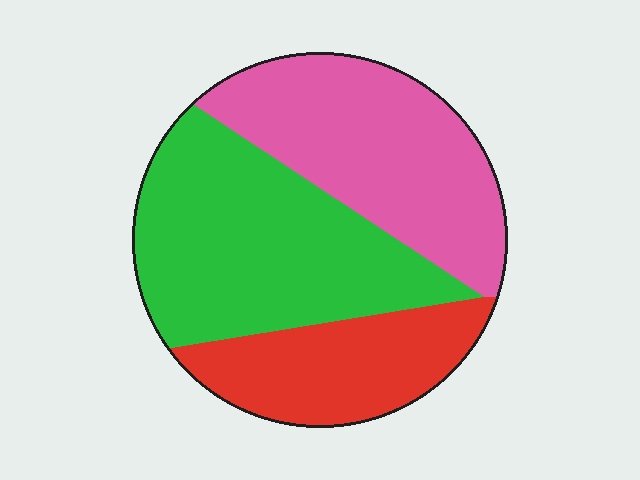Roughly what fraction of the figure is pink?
Pink covers 35% of the figure.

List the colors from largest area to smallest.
From largest to smallest: green, pink, red.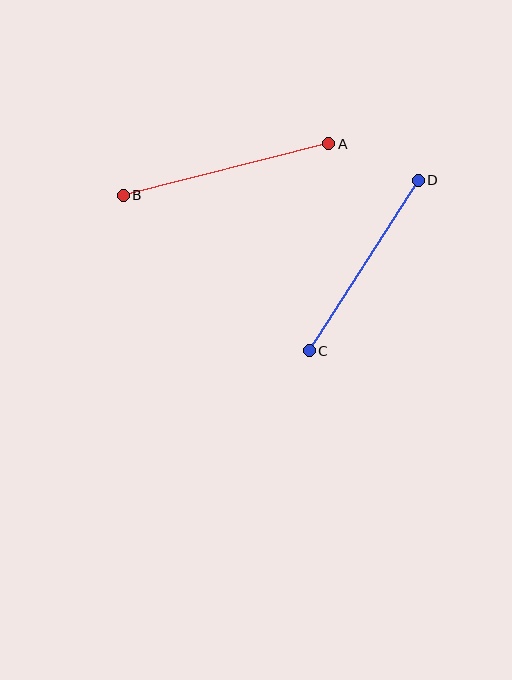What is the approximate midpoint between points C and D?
The midpoint is at approximately (364, 266) pixels.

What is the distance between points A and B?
The distance is approximately 212 pixels.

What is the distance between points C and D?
The distance is approximately 202 pixels.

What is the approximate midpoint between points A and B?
The midpoint is at approximately (226, 170) pixels.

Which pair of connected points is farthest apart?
Points A and B are farthest apart.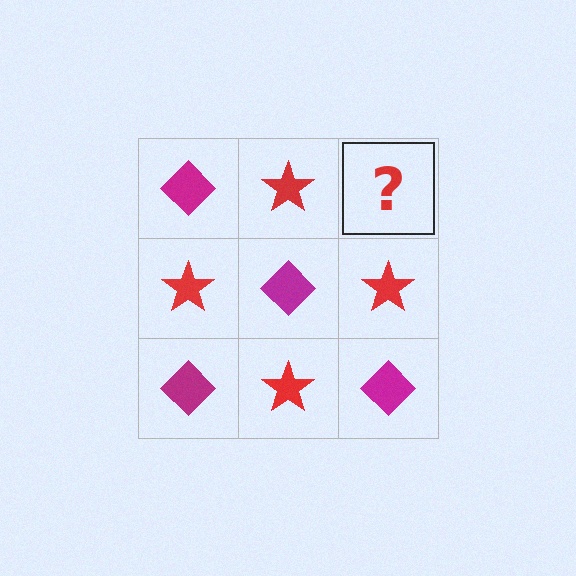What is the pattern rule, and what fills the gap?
The rule is that it alternates magenta diamond and red star in a checkerboard pattern. The gap should be filled with a magenta diamond.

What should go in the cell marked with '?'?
The missing cell should contain a magenta diamond.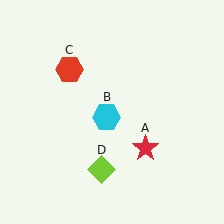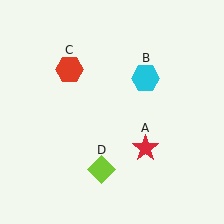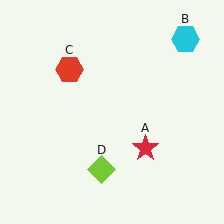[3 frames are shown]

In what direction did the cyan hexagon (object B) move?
The cyan hexagon (object B) moved up and to the right.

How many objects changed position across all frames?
1 object changed position: cyan hexagon (object B).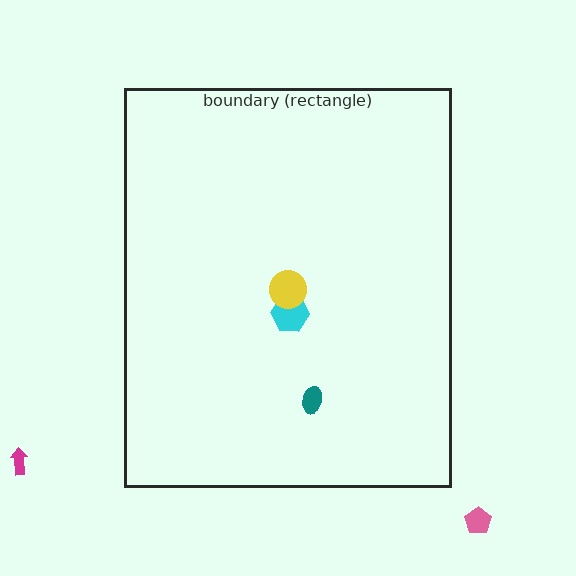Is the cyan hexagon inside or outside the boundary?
Inside.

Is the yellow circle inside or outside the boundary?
Inside.